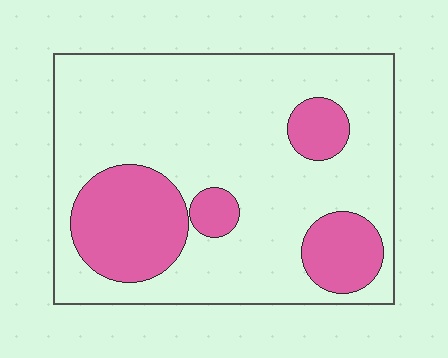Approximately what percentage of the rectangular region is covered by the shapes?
Approximately 25%.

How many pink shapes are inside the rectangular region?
4.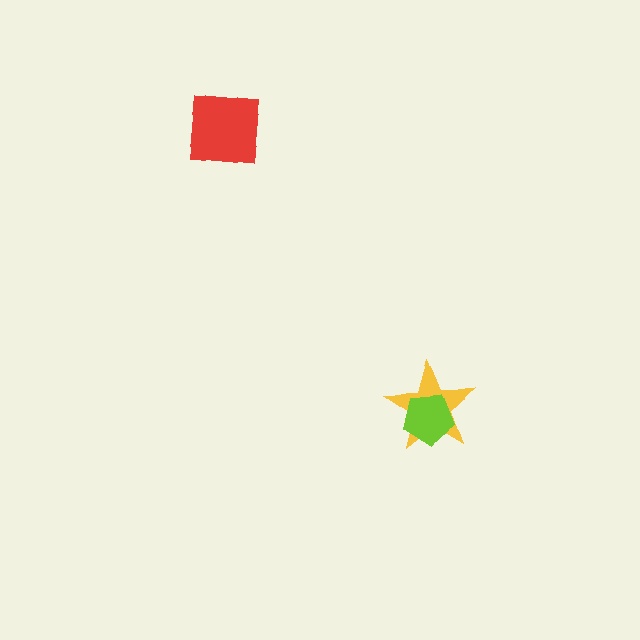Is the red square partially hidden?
No, no other shape covers it.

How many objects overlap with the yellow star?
1 object overlaps with the yellow star.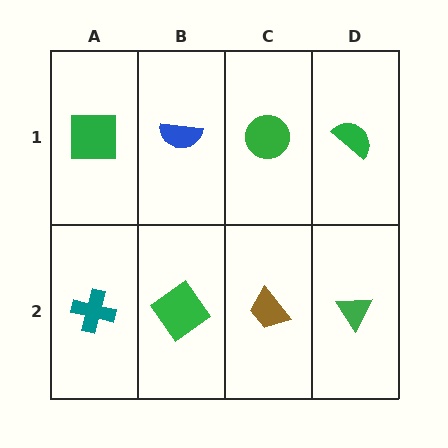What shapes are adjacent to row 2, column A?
A green square (row 1, column A), a green diamond (row 2, column B).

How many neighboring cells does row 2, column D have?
2.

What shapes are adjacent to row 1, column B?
A green diamond (row 2, column B), a green square (row 1, column A), a green circle (row 1, column C).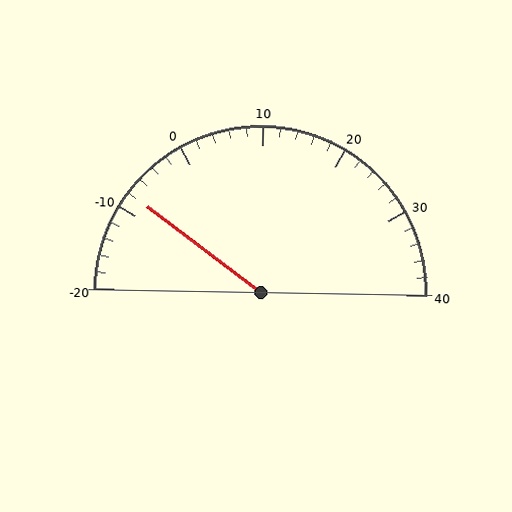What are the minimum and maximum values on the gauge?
The gauge ranges from -20 to 40.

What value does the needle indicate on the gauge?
The needle indicates approximately -8.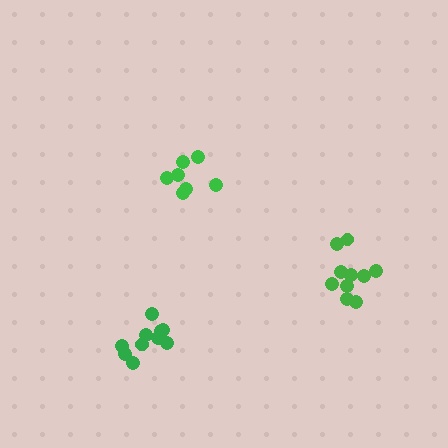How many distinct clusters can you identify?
There are 3 distinct clusters.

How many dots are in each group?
Group 1: 10 dots, Group 2: 7 dots, Group 3: 10 dots (27 total).